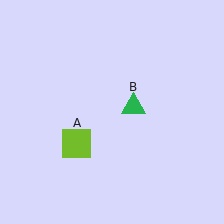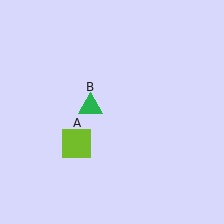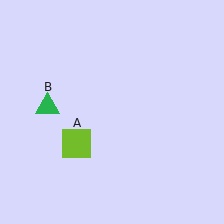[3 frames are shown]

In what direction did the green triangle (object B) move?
The green triangle (object B) moved left.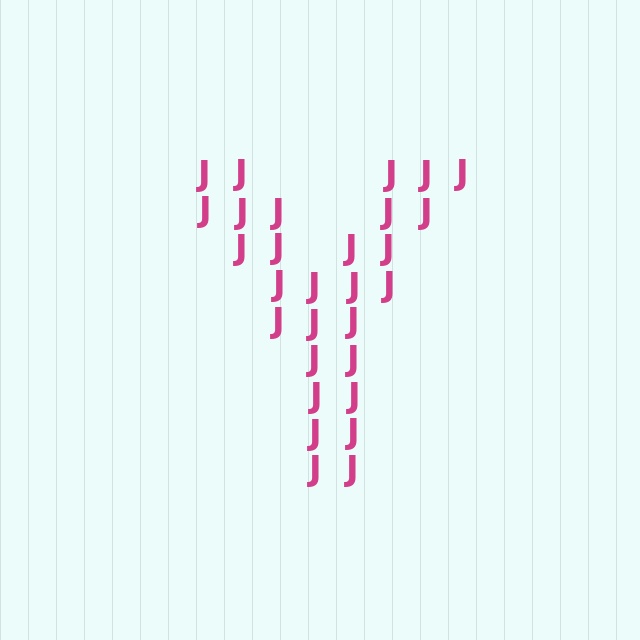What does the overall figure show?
The overall figure shows the letter Y.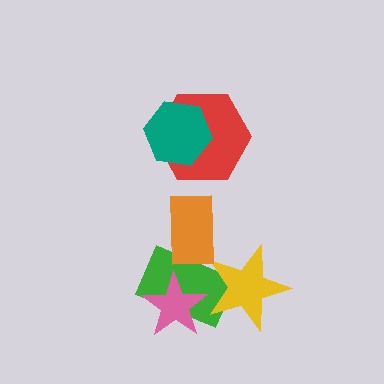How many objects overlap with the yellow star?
1 object overlaps with the yellow star.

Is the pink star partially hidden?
No, no other shape covers it.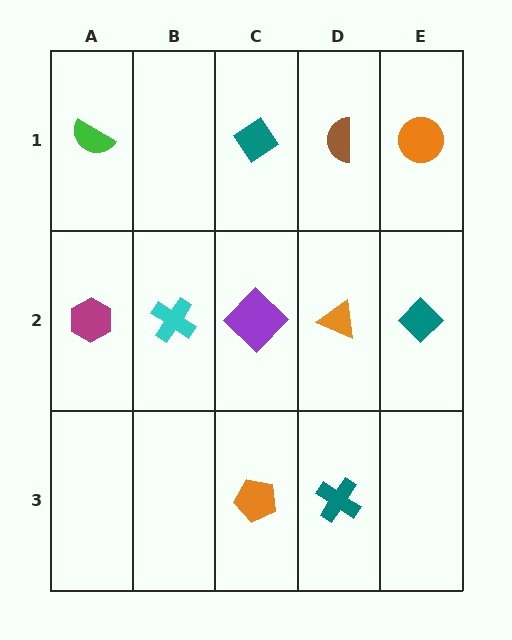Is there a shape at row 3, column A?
No, that cell is empty.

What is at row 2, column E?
A teal diamond.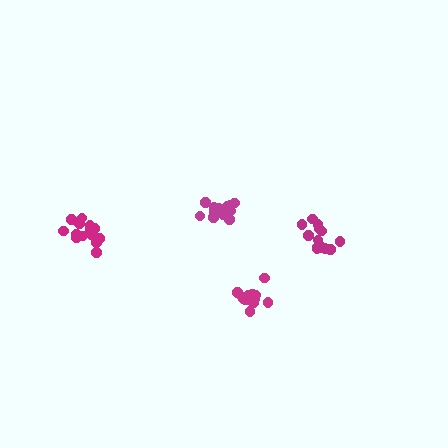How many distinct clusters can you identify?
There are 4 distinct clusters.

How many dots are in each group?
Group 1: 12 dots, Group 2: 15 dots, Group 3: 16 dots, Group 4: 14 dots (57 total).